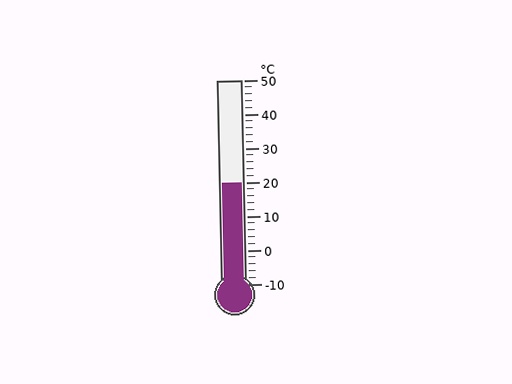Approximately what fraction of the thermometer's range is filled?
The thermometer is filled to approximately 50% of its range.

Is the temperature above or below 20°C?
The temperature is at 20°C.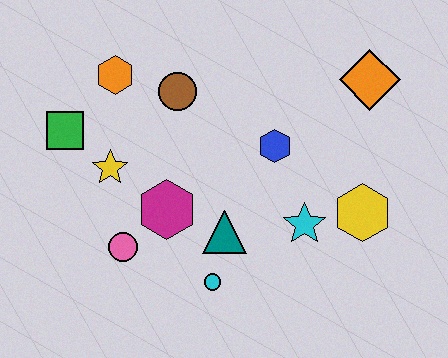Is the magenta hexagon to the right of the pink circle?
Yes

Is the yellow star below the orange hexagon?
Yes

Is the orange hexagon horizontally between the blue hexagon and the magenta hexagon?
No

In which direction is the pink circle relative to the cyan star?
The pink circle is to the left of the cyan star.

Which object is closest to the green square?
The yellow star is closest to the green square.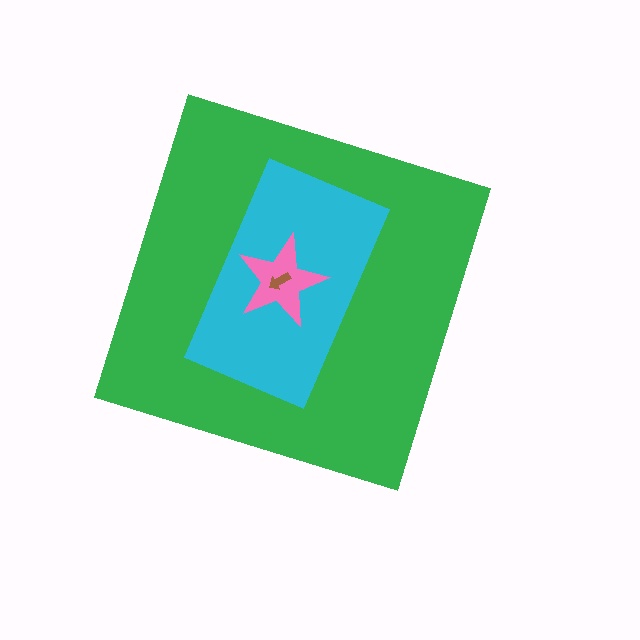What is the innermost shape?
The brown arrow.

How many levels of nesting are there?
4.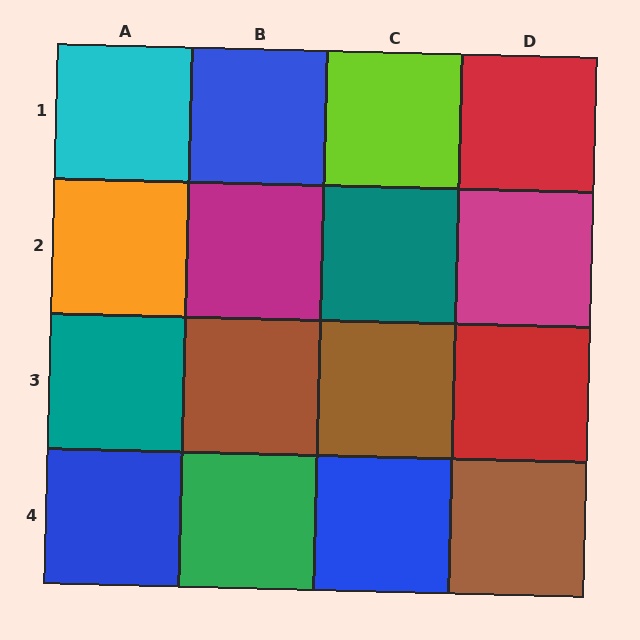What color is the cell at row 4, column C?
Blue.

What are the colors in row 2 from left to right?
Orange, magenta, teal, magenta.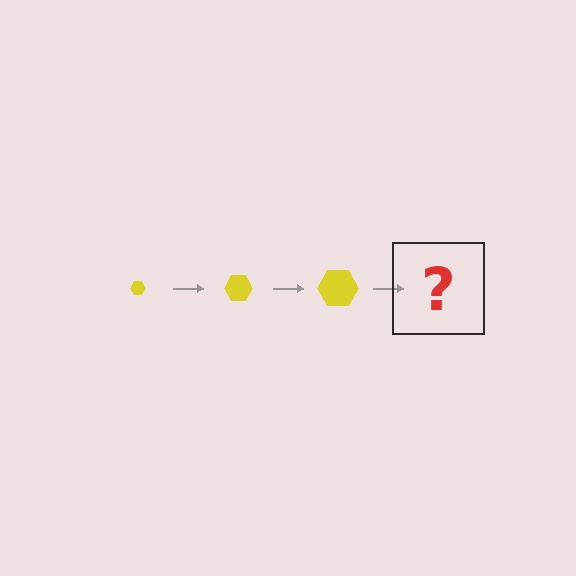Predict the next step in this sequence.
The next step is a yellow hexagon, larger than the previous one.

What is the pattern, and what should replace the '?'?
The pattern is that the hexagon gets progressively larger each step. The '?' should be a yellow hexagon, larger than the previous one.